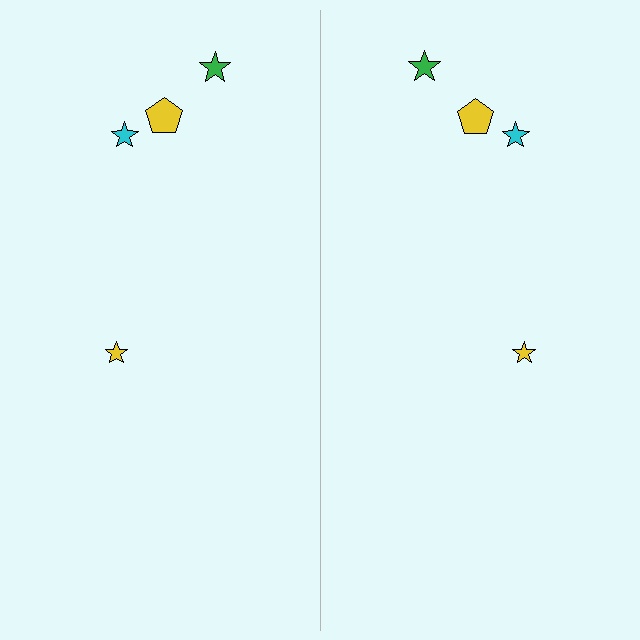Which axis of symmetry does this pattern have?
The pattern has a vertical axis of symmetry running through the center of the image.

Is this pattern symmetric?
Yes, this pattern has bilateral (reflection) symmetry.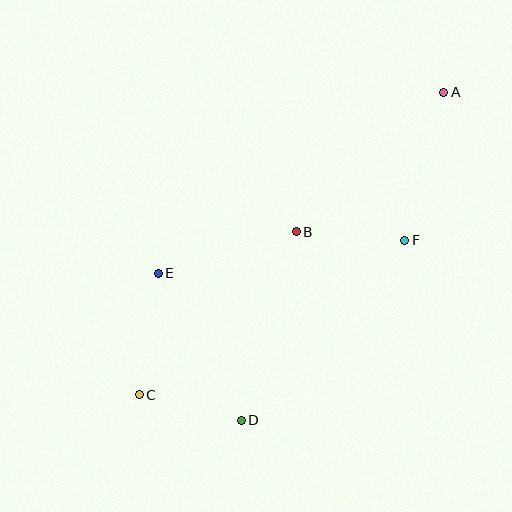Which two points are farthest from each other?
Points A and C are farthest from each other.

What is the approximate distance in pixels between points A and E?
The distance between A and E is approximately 338 pixels.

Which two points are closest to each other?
Points C and D are closest to each other.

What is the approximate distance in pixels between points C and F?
The distance between C and F is approximately 308 pixels.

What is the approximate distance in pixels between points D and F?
The distance between D and F is approximately 243 pixels.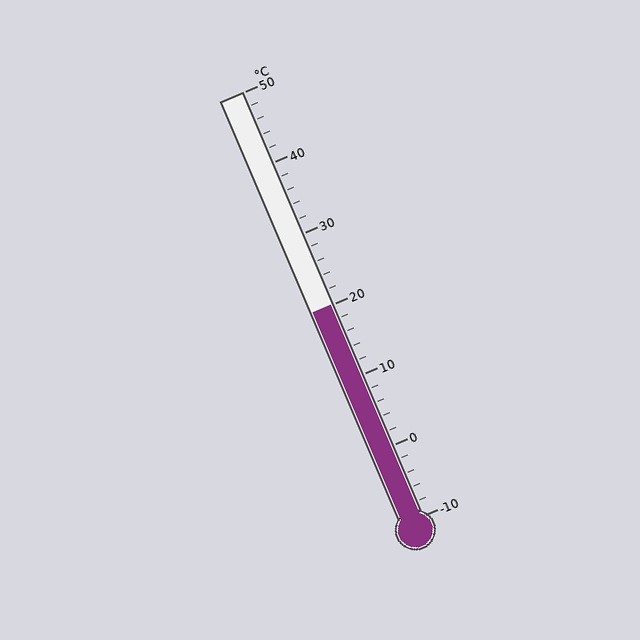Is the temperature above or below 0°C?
The temperature is above 0°C.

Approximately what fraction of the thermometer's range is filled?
The thermometer is filled to approximately 50% of its range.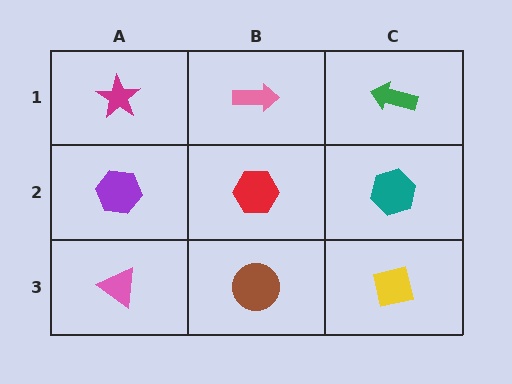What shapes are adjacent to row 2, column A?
A magenta star (row 1, column A), a pink triangle (row 3, column A), a red hexagon (row 2, column B).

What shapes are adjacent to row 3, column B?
A red hexagon (row 2, column B), a pink triangle (row 3, column A), a yellow square (row 3, column C).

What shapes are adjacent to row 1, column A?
A purple hexagon (row 2, column A), a pink arrow (row 1, column B).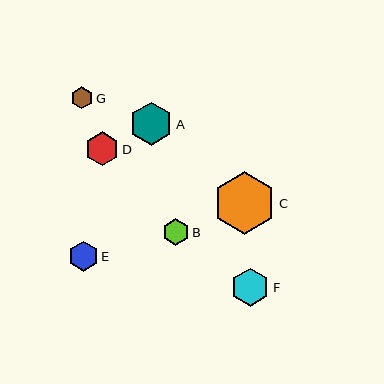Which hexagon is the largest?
Hexagon C is the largest with a size of approximately 63 pixels.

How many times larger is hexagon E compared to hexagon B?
Hexagon E is approximately 1.1 times the size of hexagon B.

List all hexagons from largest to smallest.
From largest to smallest: C, A, F, D, E, B, G.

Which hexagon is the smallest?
Hexagon G is the smallest with a size of approximately 22 pixels.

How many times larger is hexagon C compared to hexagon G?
Hexagon C is approximately 2.9 times the size of hexagon G.